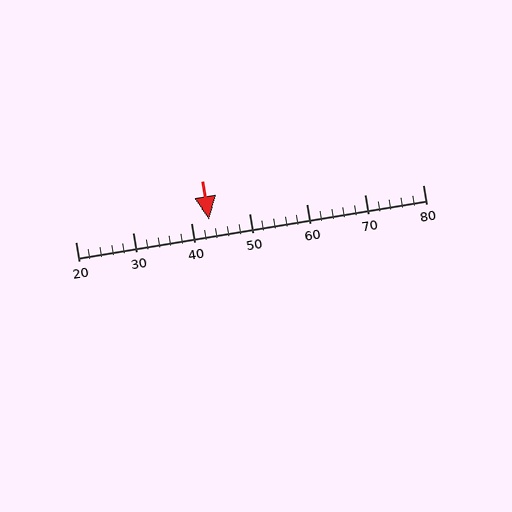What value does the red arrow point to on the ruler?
The red arrow points to approximately 43.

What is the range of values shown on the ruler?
The ruler shows values from 20 to 80.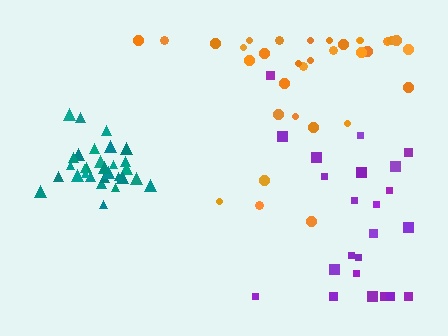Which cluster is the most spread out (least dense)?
Purple.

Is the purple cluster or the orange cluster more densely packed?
Orange.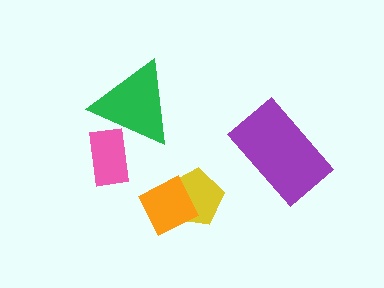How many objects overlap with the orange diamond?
1 object overlaps with the orange diamond.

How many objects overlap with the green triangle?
1 object overlaps with the green triangle.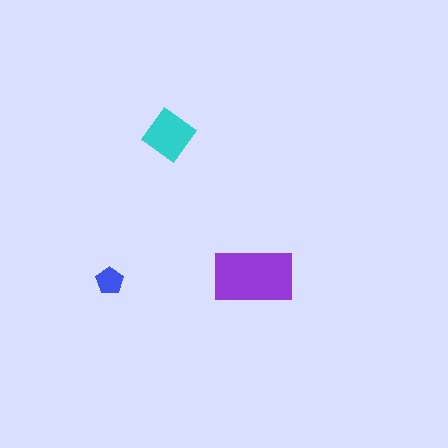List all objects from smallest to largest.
The blue pentagon, the cyan diamond, the purple rectangle.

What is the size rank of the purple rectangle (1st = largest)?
1st.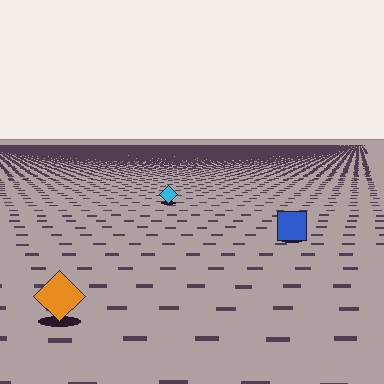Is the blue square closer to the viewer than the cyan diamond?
Yes. The blue square is closer — you can tell from the texture gradient: the ground texture is coarser near it.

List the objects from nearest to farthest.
From nearest to farthest: the orange diamond, the blue square, the cyan diamond.